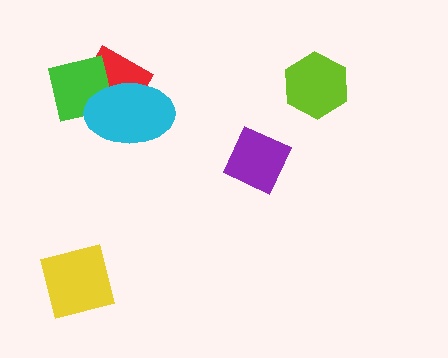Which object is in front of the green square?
The cyan ellipse is in front of the green square.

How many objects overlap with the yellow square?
0 objects overlap with the yellow square.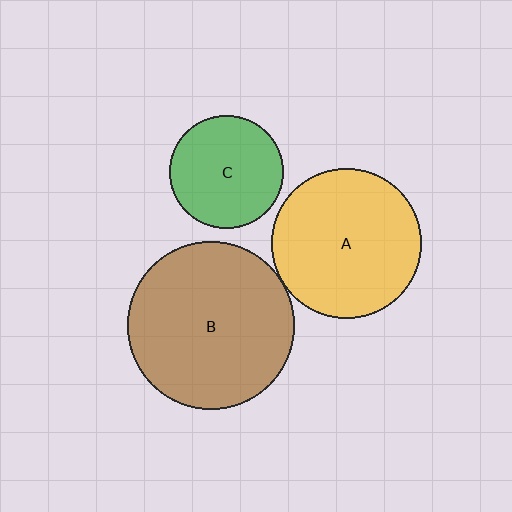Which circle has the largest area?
Circle B (brown).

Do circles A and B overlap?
Yes.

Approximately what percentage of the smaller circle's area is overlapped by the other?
Approximately 5%.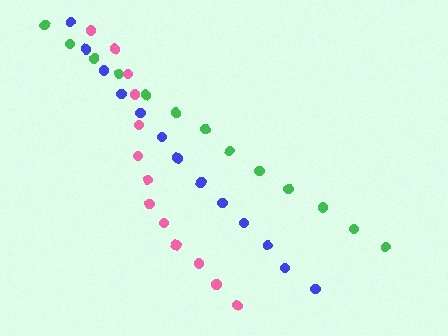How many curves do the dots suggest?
There are 3 distinct paths.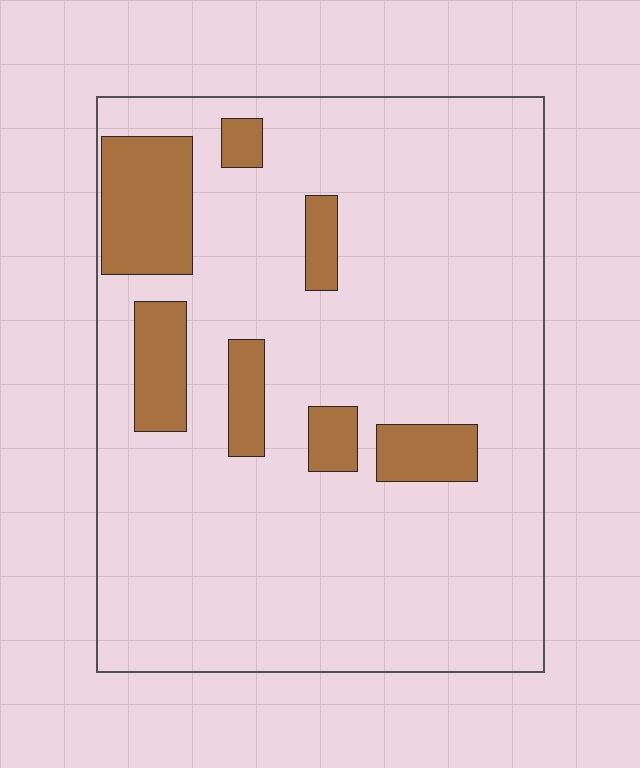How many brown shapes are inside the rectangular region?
7.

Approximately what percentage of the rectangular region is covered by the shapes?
Approximately 15%.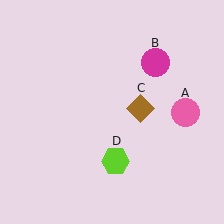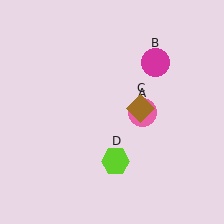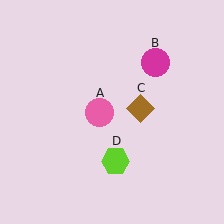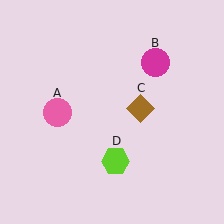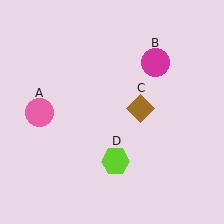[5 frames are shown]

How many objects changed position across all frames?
1 object changed position: pink circle (object A).